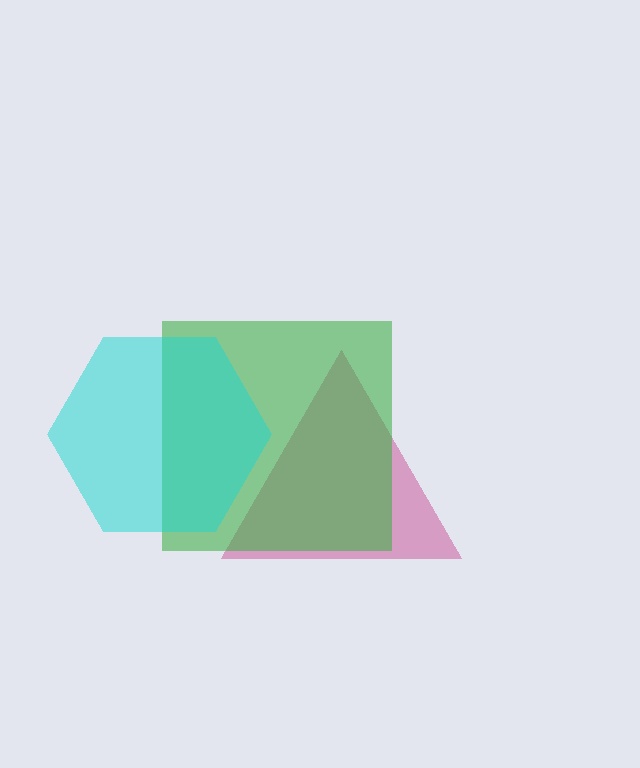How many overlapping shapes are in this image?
There are 3 overlapping shapes in the image.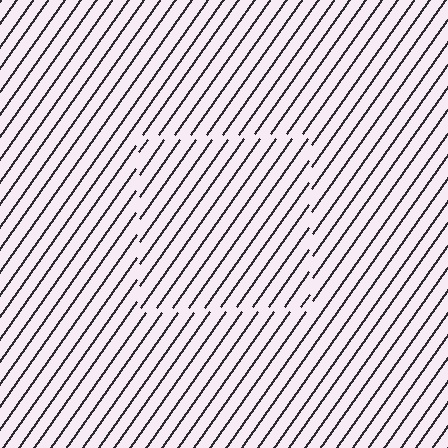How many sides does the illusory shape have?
4 sides — the line-ends trace a square.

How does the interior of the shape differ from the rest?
The interior of the shape contains the same grating, shifted by half a period — the contour is defined by the phase discontinuity where line-ends from the inner and outer gratings abut.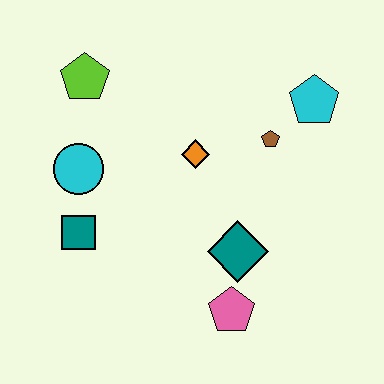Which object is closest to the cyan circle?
The teal square is closest to the cyan circle.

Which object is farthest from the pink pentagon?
The lime pentagon is farthest from the pink pentagon.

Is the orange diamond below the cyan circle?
No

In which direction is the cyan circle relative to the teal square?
The cyan circle is above the teal square.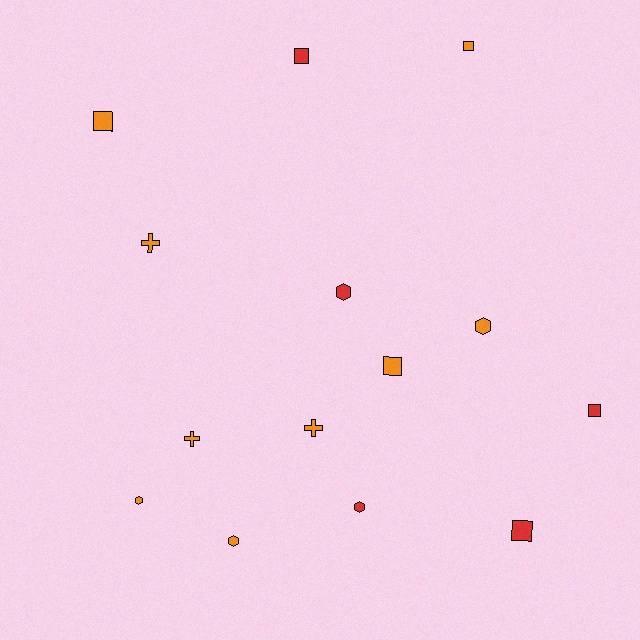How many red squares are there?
There are 3 red squares.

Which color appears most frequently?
Orange, with 9 objects.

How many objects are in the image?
There are 14 objects.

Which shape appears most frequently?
Square, with 6 objects.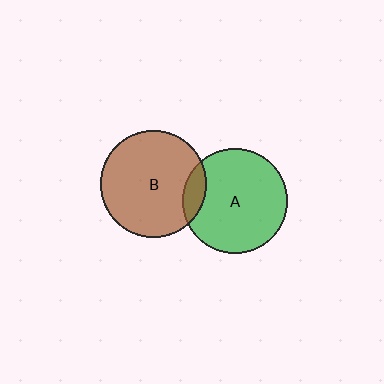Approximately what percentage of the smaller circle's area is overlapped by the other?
Approximately 10%.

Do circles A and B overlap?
Yes.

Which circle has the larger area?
Circle B (brown).